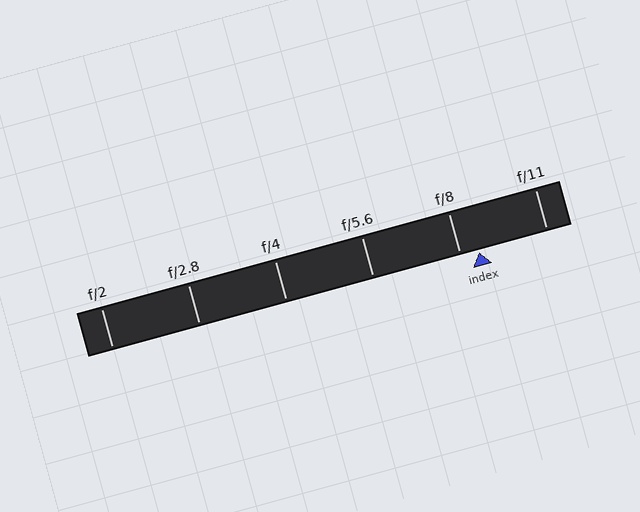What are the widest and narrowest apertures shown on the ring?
The widest aperture shown is f/2 and the narrowest is f/11.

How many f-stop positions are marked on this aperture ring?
There are 6 f-stop positions marked.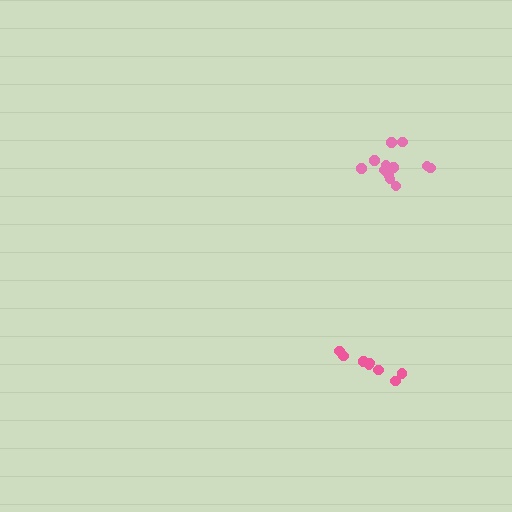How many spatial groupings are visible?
There are 2 spatial groupings.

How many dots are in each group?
Group 1: 13 dots, Group 2: 8 dots (21 total).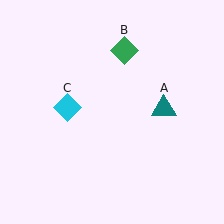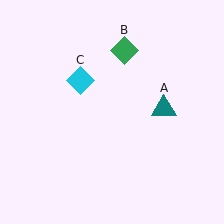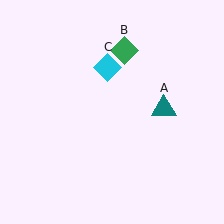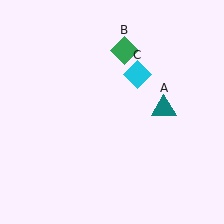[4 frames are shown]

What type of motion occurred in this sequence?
The cyan diamond (object C) rotated clockwise around the center of the scene.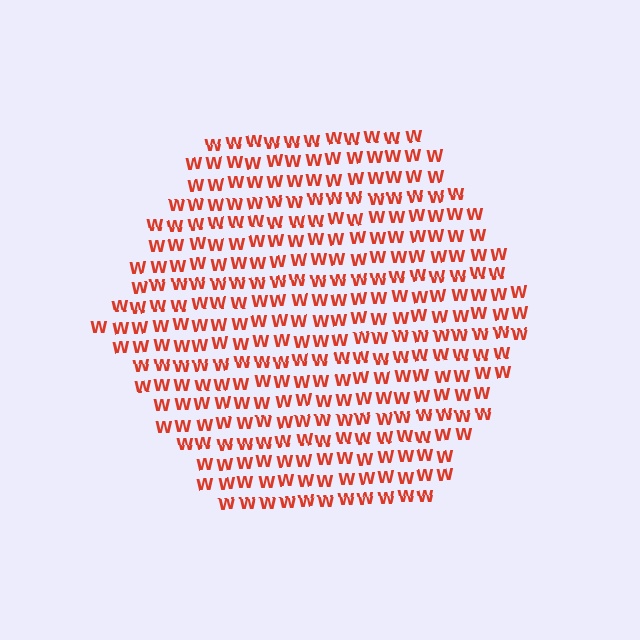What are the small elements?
The small elements are letter W's.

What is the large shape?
The large shape is a hexagon.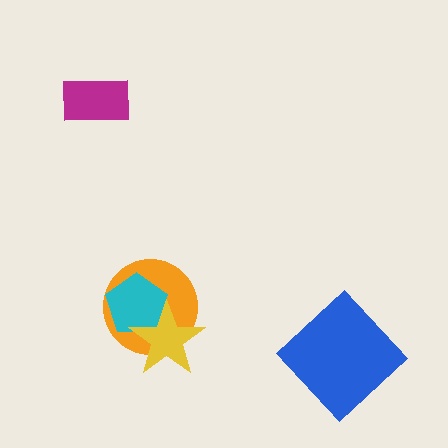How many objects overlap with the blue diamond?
0 objects overlap with the blue diamond.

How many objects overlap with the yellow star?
2 objects overlap with the yellow star.